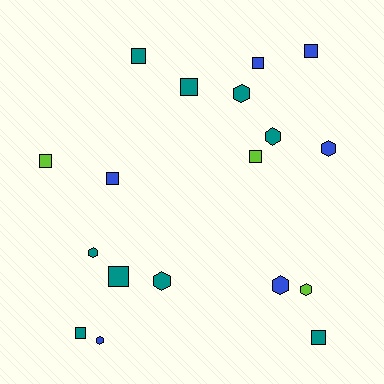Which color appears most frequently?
Teal, with 9 objects.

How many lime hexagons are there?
There is 1 lime hexagon.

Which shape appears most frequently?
Square, with 10 objects.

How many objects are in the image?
There are 18 objects.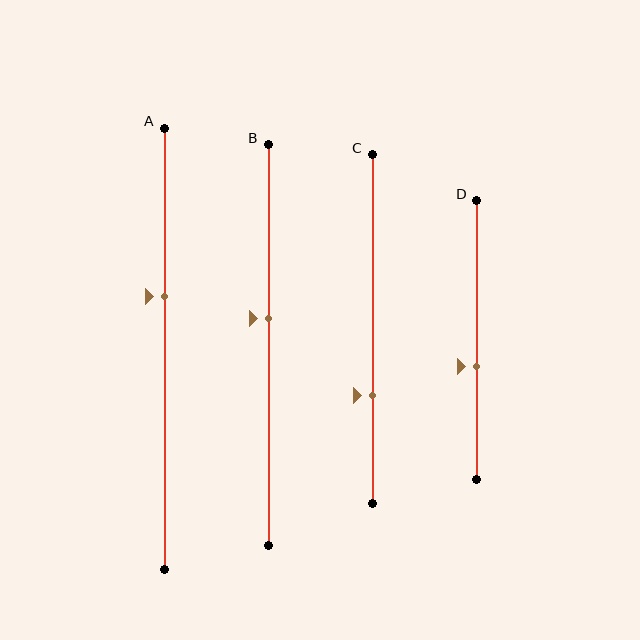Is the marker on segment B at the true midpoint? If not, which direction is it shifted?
No, the marker on segment B is shifted upward by about 6% of the segment length.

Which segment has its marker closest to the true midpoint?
Segment B has its marker closest to the true midpoint.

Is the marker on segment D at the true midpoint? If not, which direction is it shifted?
No, the marker on segment D is shifted downward by about 9% of the segment length.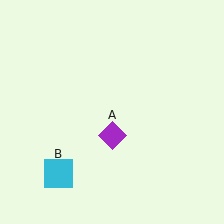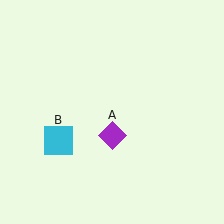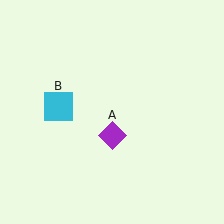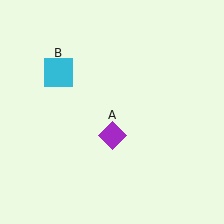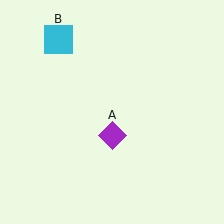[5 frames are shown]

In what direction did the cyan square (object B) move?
The cyan square (object B) moved up.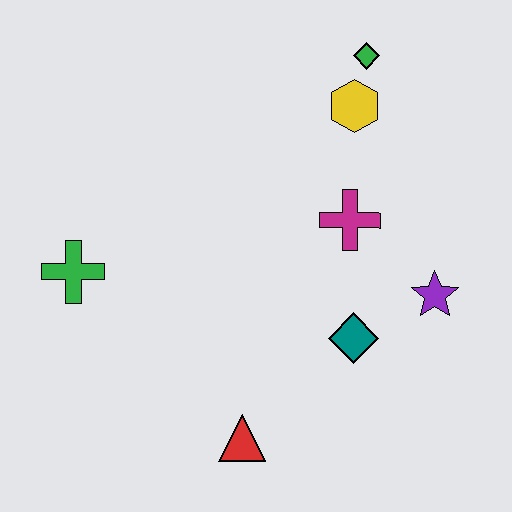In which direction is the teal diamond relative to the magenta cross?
The teal diamond is below the magenta cross.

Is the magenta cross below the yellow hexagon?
Yes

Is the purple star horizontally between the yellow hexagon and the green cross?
No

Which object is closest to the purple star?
The teal diamond is closest to the purple star.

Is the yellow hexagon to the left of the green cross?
No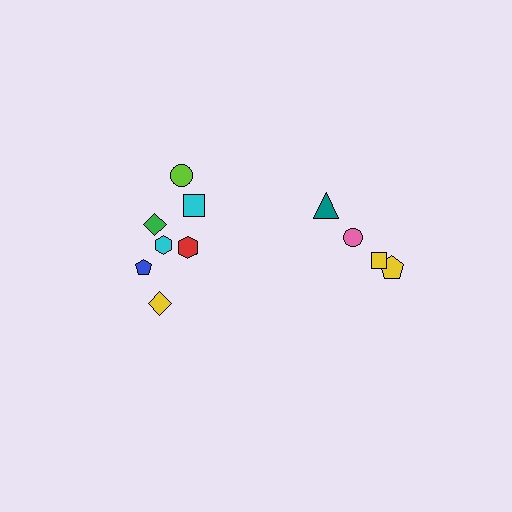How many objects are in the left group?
There are 8 objects.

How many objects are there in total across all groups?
There are 12 objects.